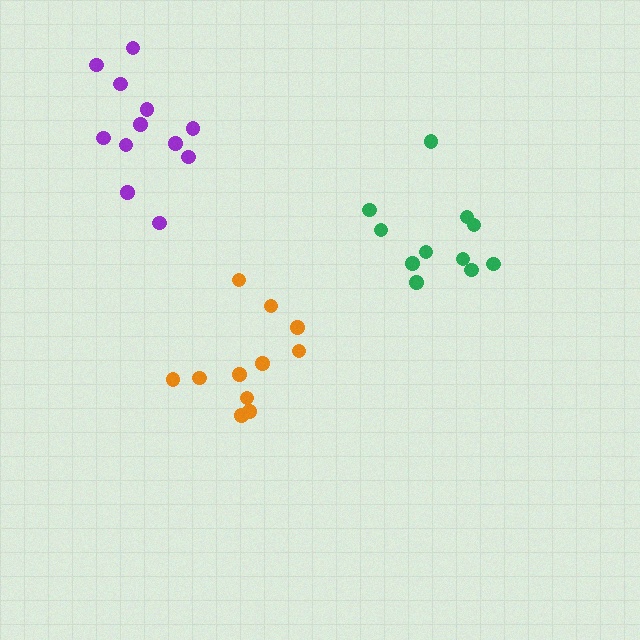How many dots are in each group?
Group 1: 11 dots, Group 2: 11 dots, Group 3: 12 dots (34 total).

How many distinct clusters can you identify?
There are 3 distinct clusters.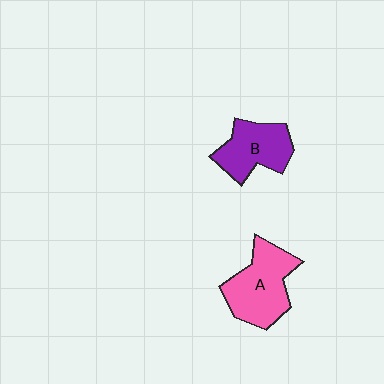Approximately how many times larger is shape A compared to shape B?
Approximately 1.3 times.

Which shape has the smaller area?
Shape B (purple).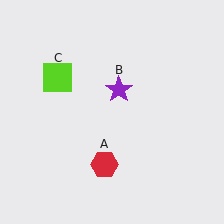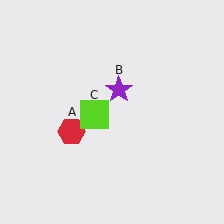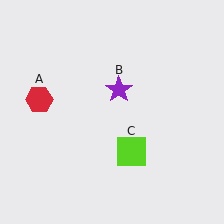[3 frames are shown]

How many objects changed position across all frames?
2 objects changed position: red hexagon (object A), lime square (object C).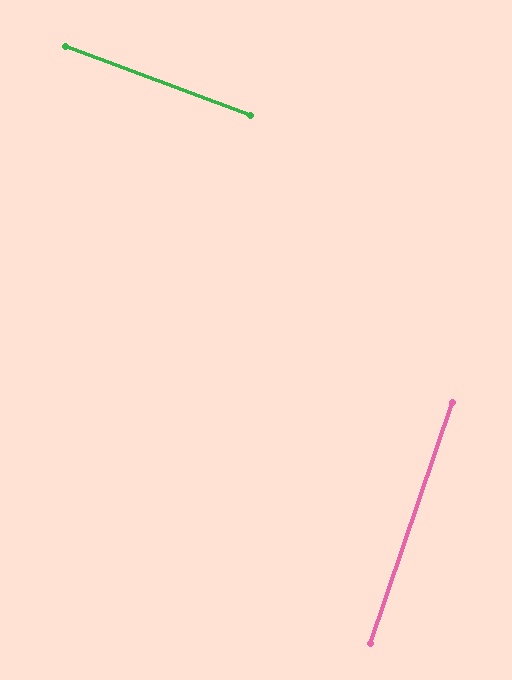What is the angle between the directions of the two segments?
Approximately 88 degrees.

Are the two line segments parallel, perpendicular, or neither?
Perpendicular — they meet at approximately 88°.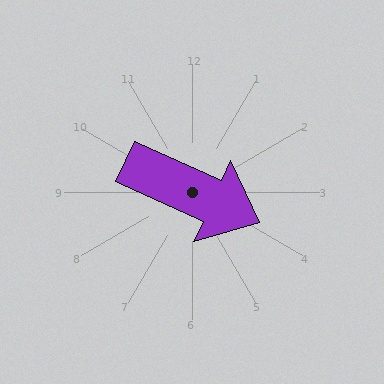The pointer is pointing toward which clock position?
Roughly 4 o'clock.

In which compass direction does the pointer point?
Southeast.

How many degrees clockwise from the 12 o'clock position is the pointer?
Approximately 114 degrees.